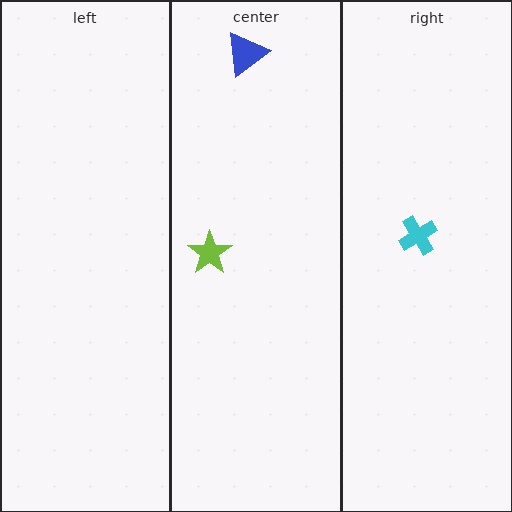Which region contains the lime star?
The center region.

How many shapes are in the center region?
2.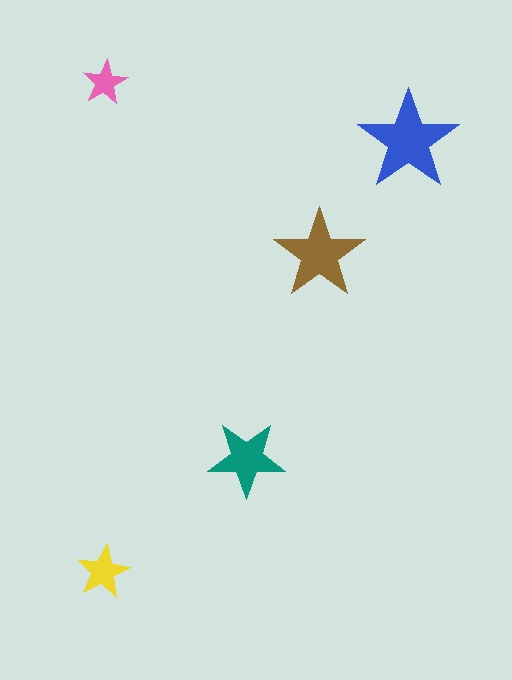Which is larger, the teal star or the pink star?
The teal one.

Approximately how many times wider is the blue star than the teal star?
About 1.5 times wider.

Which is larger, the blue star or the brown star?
The blue one.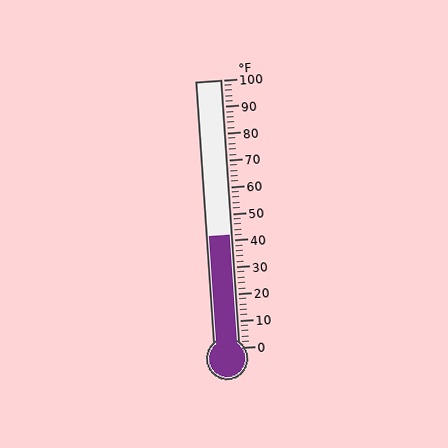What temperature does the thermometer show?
The thermometer shows approximately 42°F.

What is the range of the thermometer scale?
The thermometer scale ranges from 0°F to 100°F.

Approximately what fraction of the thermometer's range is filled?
The thermometer is filled to approximately 40% of its range.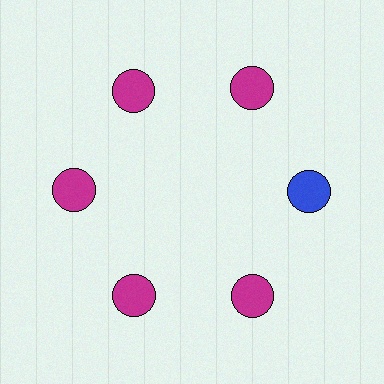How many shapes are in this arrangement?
There are 6 shapes arranged in a ring pattern.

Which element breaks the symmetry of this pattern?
The blue circle at roughly the 3 o'clock position breaks the symmetry. All other shapes are magenta circles.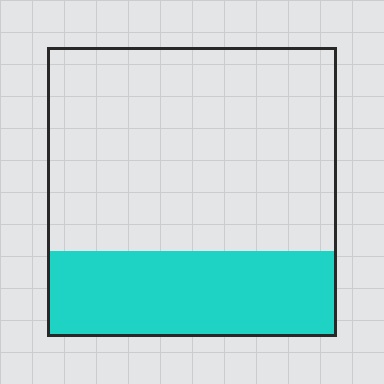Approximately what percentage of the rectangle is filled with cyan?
Approximately 30%.